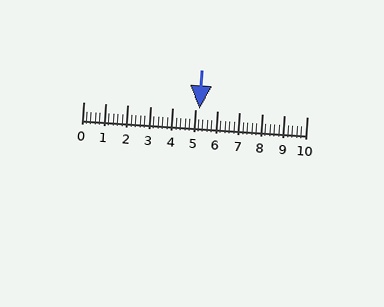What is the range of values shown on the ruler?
The ruler shows values from 0 to 10.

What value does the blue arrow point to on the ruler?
The blue arrow points to approximately 5.2.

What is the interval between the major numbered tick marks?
The major tick marks are spaced 1 units apart.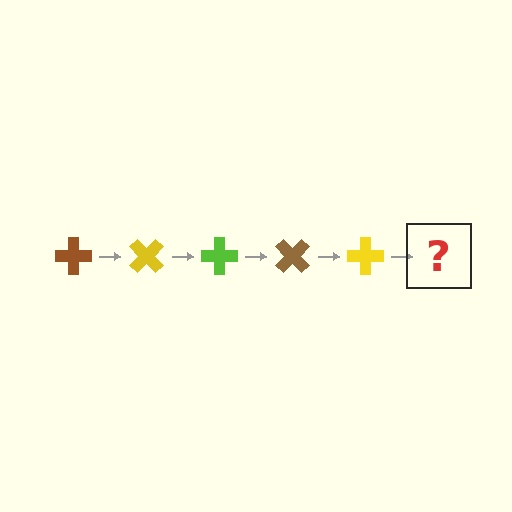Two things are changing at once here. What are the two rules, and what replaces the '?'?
The two rules are that it rotates 45 degrees each step and the color cycles through brown, yellow, and lime. The '?' should be a lime cross, rotated 225 degrees from the start.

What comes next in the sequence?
The next element should be a lime cross, rotated 225 degrees from the start.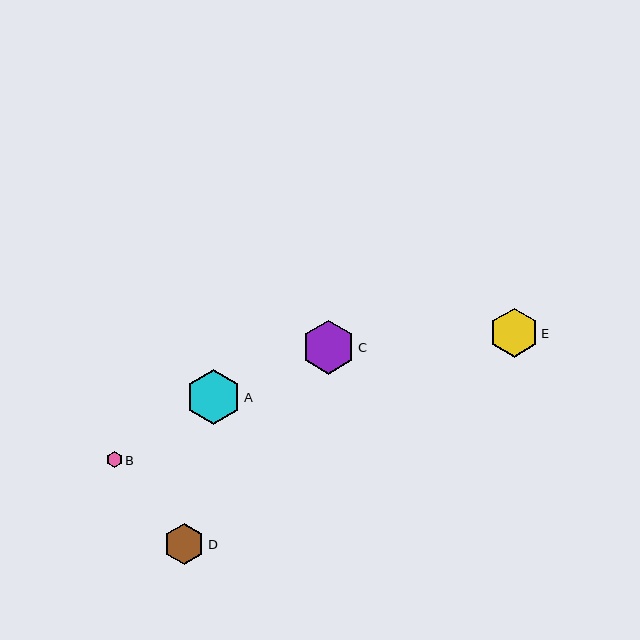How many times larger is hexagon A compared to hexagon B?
Hexagon A is approximately 3.6 times the size of hexagon B.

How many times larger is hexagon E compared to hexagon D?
Hexagon E is approximately 1.2 times the size of hexagon D.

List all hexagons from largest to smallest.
From largest to smallest: A, C, E, D, B.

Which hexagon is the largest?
Hexagon A is the largest with a size of approximately 55 pixels.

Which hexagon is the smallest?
Hexagon B is the smallest with a size of approximately 15 pixels.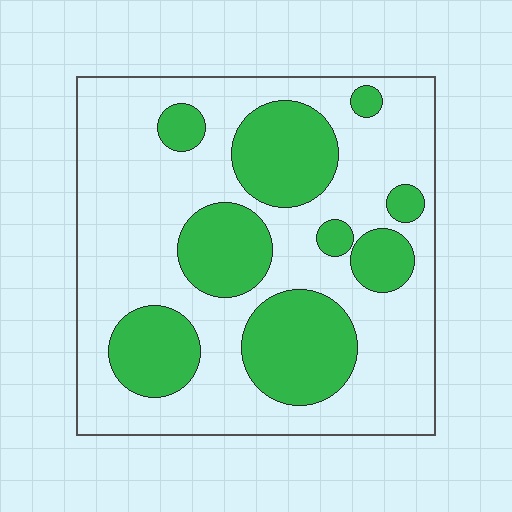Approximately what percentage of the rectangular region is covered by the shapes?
Approximately 35%.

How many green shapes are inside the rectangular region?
9.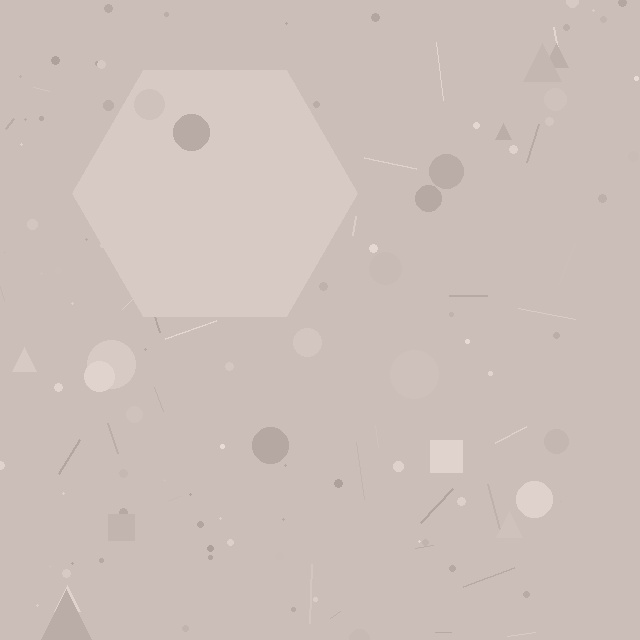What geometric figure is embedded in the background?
A hexagon is embedded in the background.